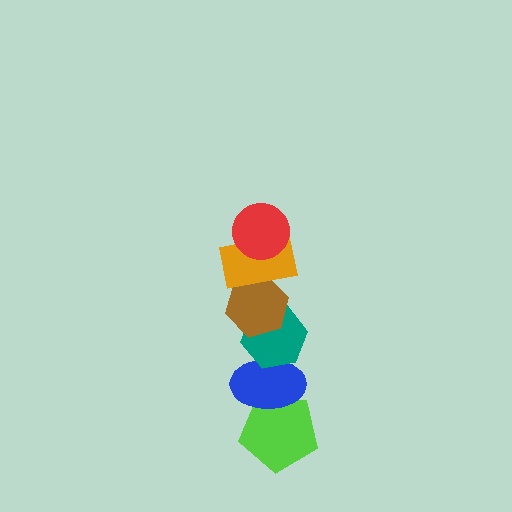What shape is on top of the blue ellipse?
The teal hexagon is on top of the blue ellipse.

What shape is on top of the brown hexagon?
The orange rectangle is on top of the brown hexagon.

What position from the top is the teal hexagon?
The teal hexagon is 4th from the top.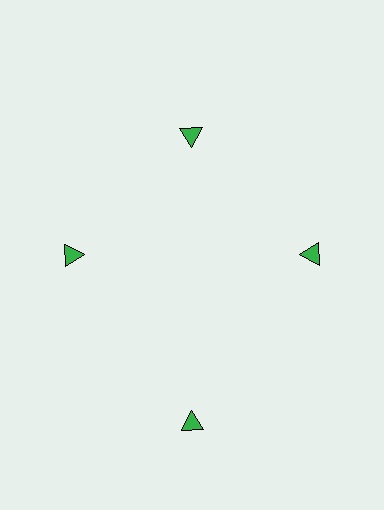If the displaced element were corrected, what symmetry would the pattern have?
It would have 4-fold rotational symmetry — the pattern would map onto itself every 90 degrees.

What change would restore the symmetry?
The symmetry would be restored by moving it inward, back onto the ring so that all 4 triangles sit at equal angles and equal distance from the center.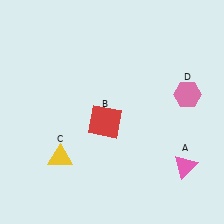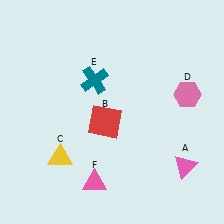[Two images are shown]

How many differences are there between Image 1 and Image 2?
There are 2 differences between the two images.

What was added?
A teal cross (E), a pink triangle (F) were added in Image 2.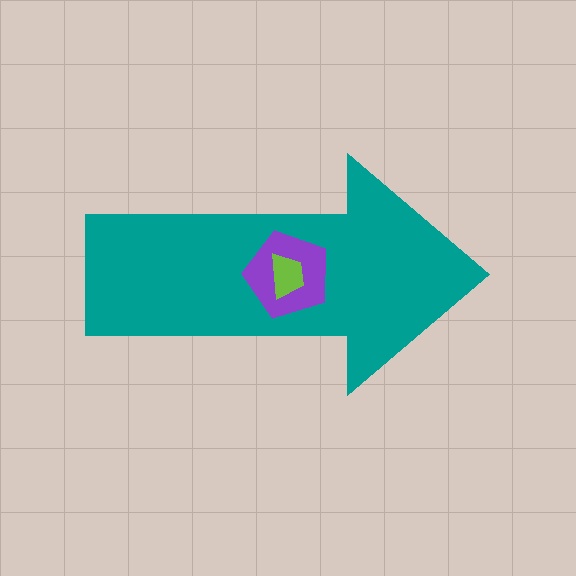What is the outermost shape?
The teal arrow.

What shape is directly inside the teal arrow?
The purple pentagon.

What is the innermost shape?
The lime trapezoid.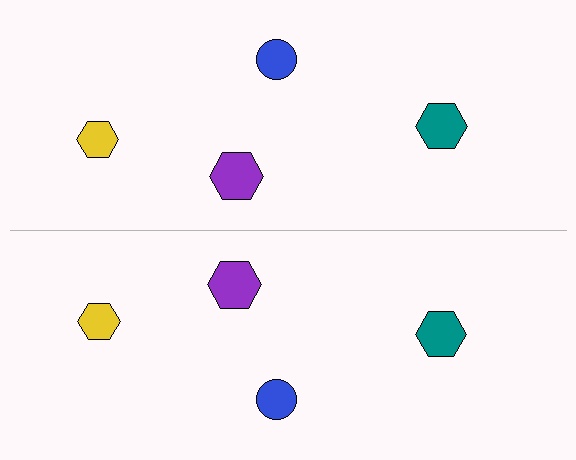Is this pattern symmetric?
Yes, this pattern has bilateral (reflection) symmetry.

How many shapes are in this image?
There are 8 shapes in this image.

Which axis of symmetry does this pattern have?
The pattern has a horizontal axis of symmetry running through the center of the image.